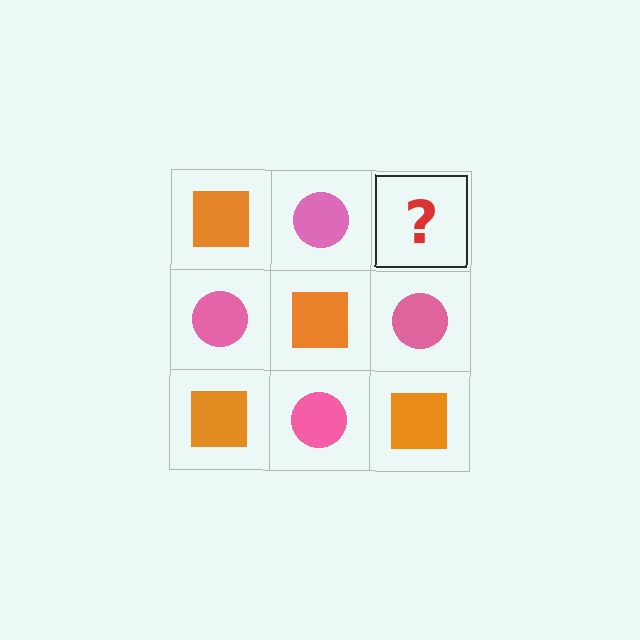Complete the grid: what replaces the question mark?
The question mark should be replaced with an orange square.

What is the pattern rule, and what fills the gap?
The rule is that it alternates orange square and pink circle in a checkerboard pattern. The gap should be filled with an orange square.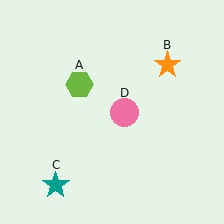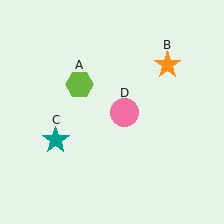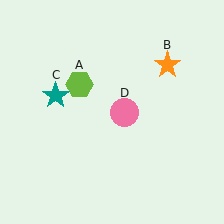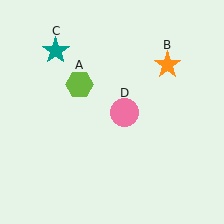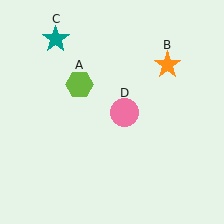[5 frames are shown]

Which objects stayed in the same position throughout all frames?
Lime hexagon (object A) and orange star (object B) and pink circle (object D) remained stationary.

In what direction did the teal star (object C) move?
The teal star (object C) moved up.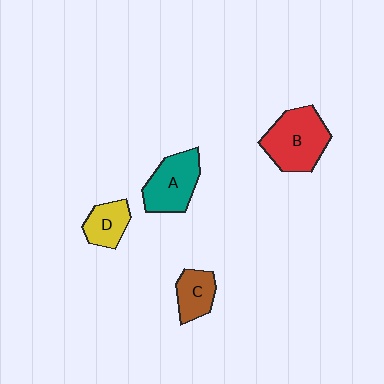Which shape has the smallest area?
Shape D (yellow).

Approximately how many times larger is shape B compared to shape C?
Approximately 1.9 times.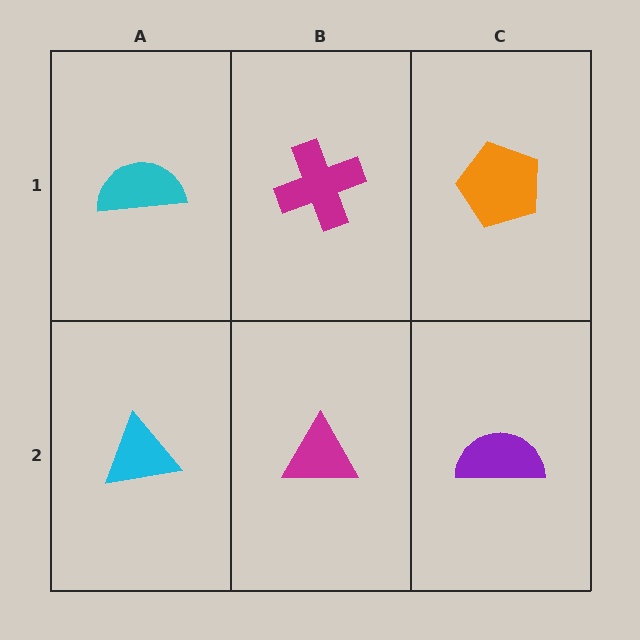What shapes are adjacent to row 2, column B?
A magenta cross (row 1, column B), a cyan triangle (row 2, column A), a purple semicircle (row 2, column C).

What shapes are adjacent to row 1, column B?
A magenta triangle (row 2, column B), a cyan semicircle (row 1, column A), an orange pentagon (row 1, column C).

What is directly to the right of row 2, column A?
A magenta triangle.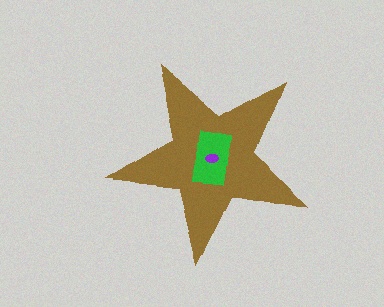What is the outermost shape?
The brown star.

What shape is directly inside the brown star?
The green rectangle.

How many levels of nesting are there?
3.